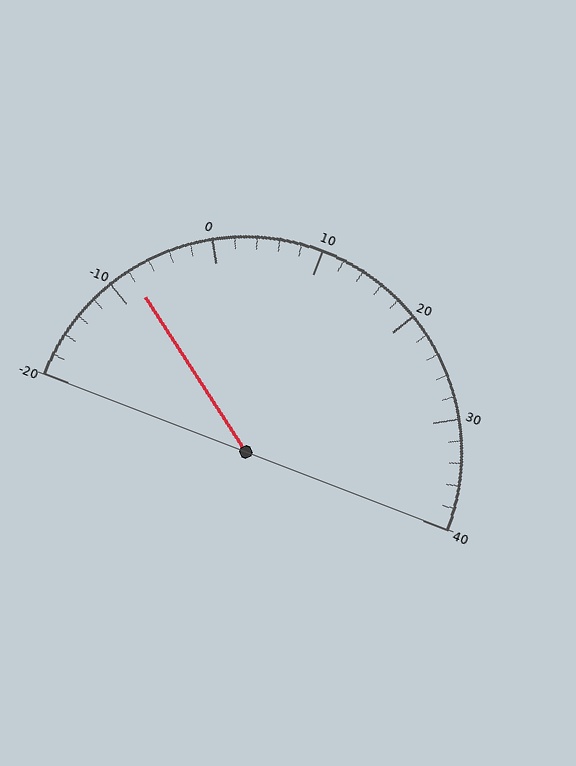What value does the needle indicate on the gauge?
The needle indicates approximately -8.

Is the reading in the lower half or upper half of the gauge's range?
The reading is in the lower half of the range (-20 to 40).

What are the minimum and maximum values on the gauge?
The gauge ranges from -20 to 40.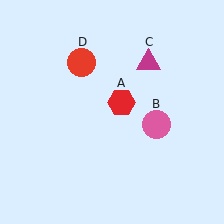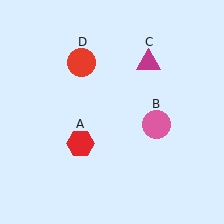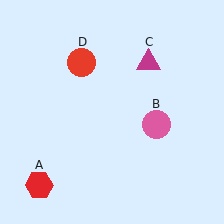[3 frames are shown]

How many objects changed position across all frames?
1 object changed position: red hexagon (object A).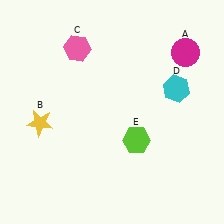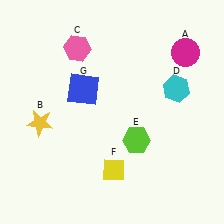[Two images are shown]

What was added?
A yellow diamond (F), a blue square (G) were added in Image 2.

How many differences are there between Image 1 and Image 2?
There are 2 differences between the two images.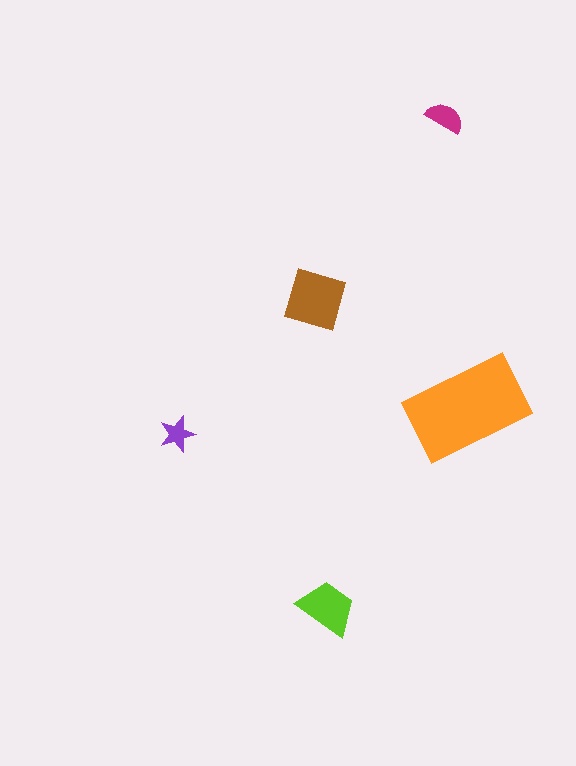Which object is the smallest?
The purple star.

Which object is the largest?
The orange rectangle.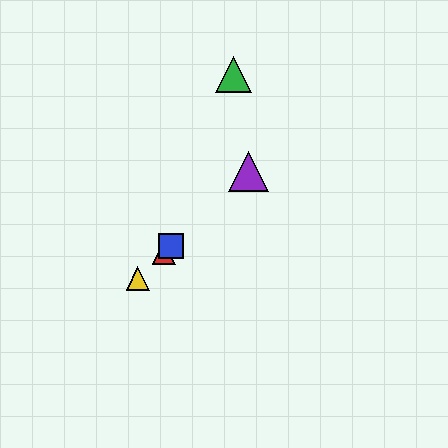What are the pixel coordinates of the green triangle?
The green triangle is at (234, 75).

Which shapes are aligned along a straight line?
The red triangle, the blue square, the yellow triangle, the purple triangle are aligned along a straight line.